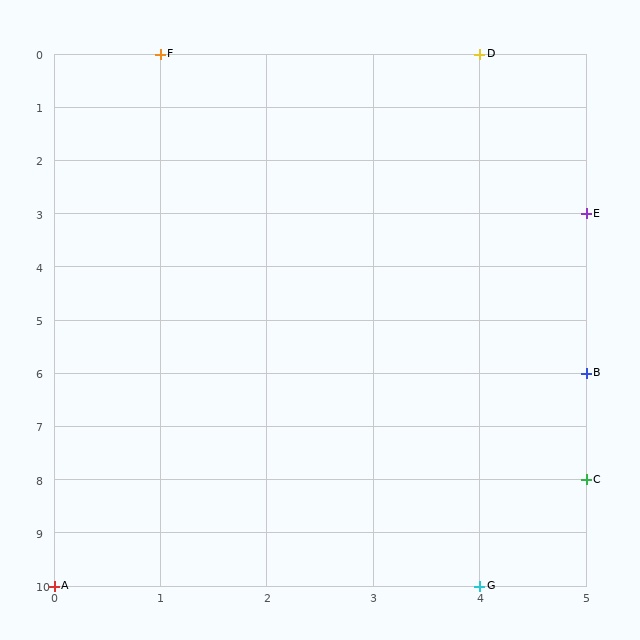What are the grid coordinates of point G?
Point G is at grid coordinates (4, 10).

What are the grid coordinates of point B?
Point B is at grid coordinates (5, 6).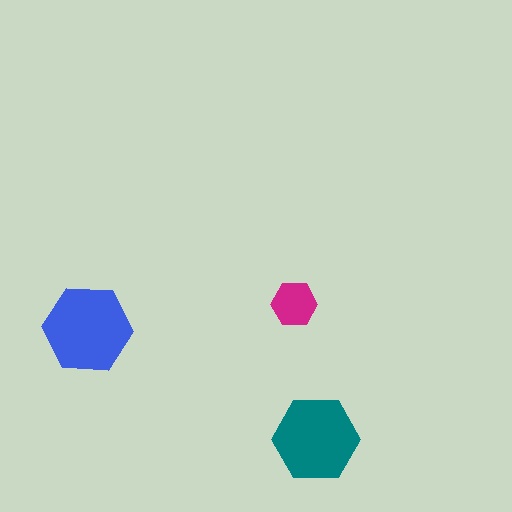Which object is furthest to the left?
The blue hexagon is leftmost.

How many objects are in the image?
There are 3 objects in the image.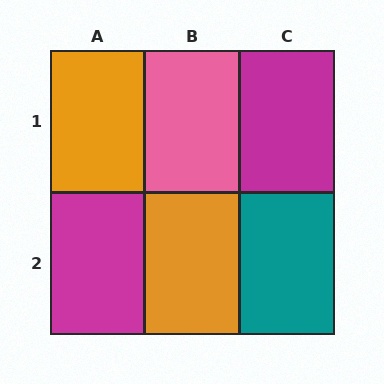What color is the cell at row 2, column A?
Magenta.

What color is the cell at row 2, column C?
Teal.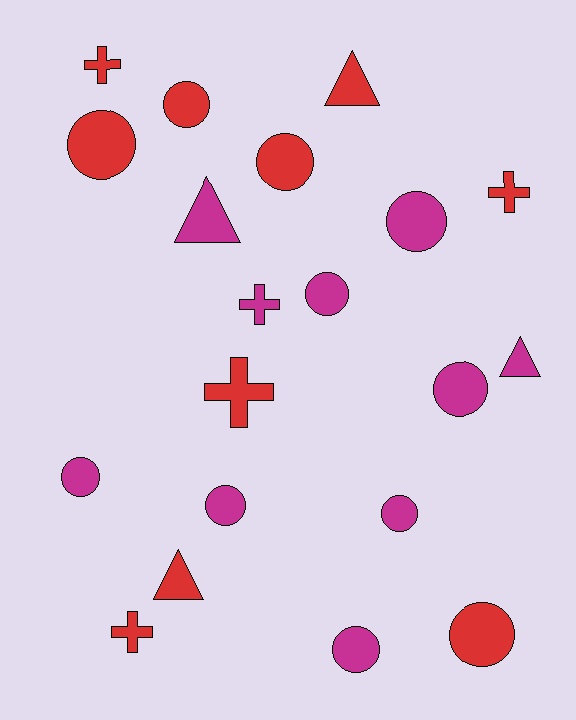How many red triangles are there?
There are 2 red triangles.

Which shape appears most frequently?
Circle, with 11 objects.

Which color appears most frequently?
Magenta, with 10 objects.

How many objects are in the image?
There are 20 objects.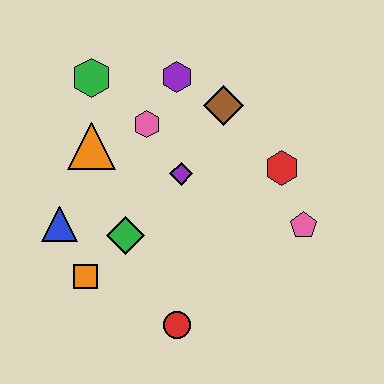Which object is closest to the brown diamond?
The purple hexagon is closest to the brown diamond.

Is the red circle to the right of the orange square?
Yes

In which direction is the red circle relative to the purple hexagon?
The red circle is below the purple hexagon.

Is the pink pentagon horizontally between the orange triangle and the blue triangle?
No